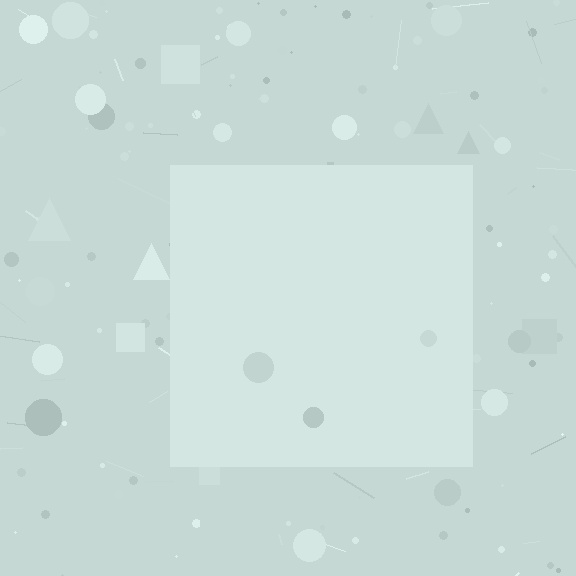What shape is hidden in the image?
A square is hidden in the image.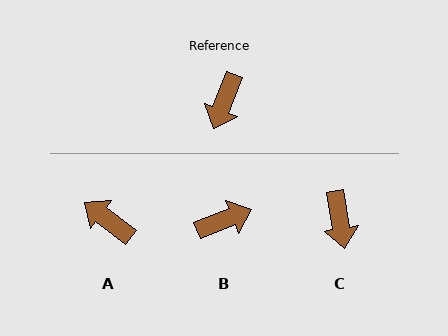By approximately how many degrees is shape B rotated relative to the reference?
Approximately 132 degrees counter-clockwise.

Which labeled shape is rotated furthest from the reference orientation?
B, about 132 degrees away.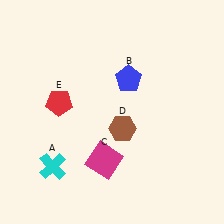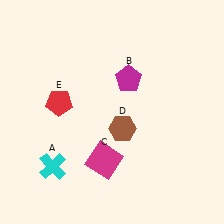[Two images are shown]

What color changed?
The pentagon (B) changed from blue in Image 1 to magenta in Image 2.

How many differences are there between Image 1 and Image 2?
There is 1 difference between the two images.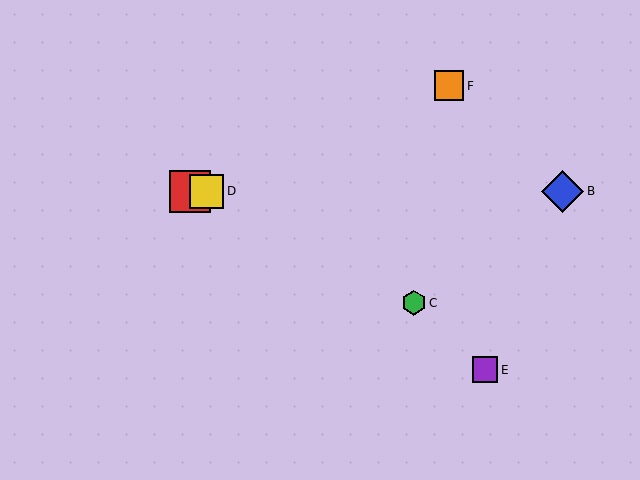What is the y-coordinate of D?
Object D is at y≈191.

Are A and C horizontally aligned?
No, A is at y≈191 and C is at y≈303.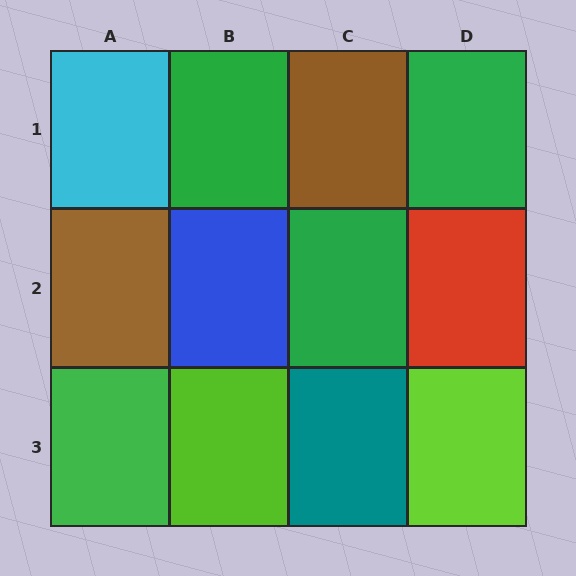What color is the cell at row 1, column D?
Green.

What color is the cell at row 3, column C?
Teal.